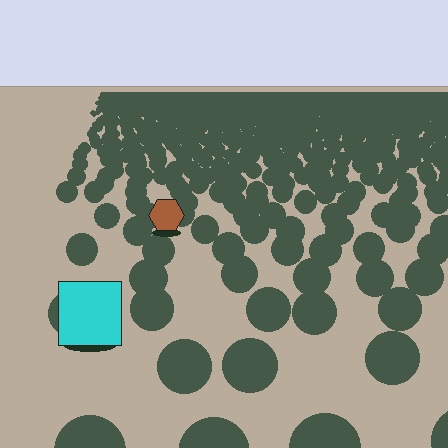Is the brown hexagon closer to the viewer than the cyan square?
No. The cyan square is closer — you can tell from the texture gradient: the ground texture is coarser near it.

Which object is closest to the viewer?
The cyan square is closest. The texture marks near it are larger and more spread out.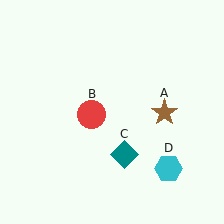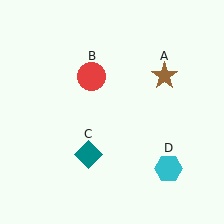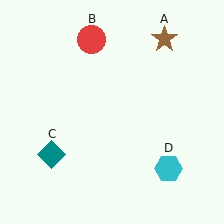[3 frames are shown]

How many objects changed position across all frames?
3 objects changed position: brown star (object A), red circle (object B), teal diamond (object C).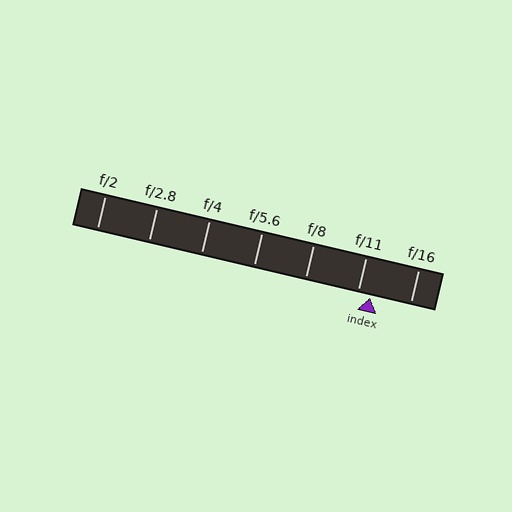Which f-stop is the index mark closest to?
The index mark is closest to f/11.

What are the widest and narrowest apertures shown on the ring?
The widest aperture shown is f/2 and the narrowest is f/16.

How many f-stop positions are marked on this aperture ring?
There are 7 f-stop positions marked.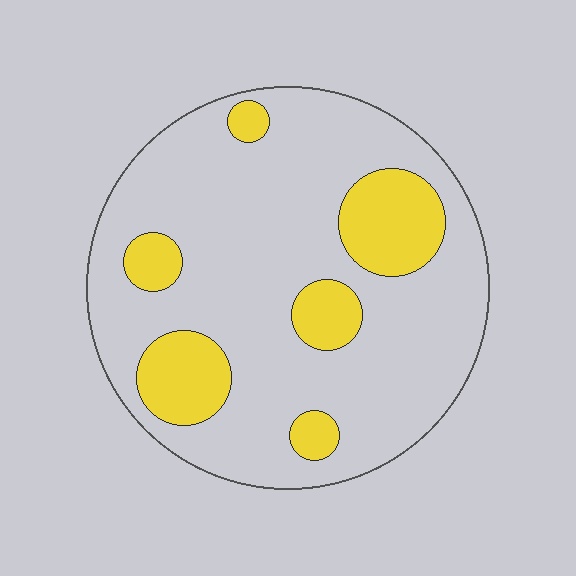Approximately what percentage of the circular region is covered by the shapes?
Approximately 20%.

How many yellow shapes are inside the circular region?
6.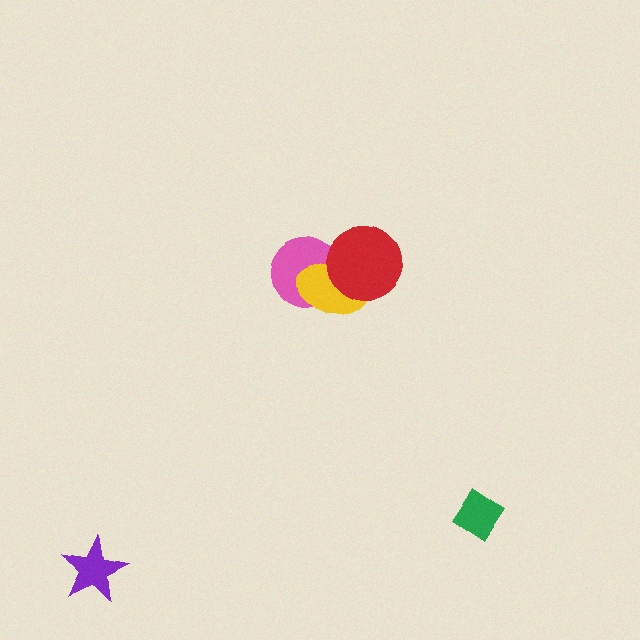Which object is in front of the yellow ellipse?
The red circle is in front of the yellow ellipse.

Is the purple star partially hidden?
No, no other shape covers it.